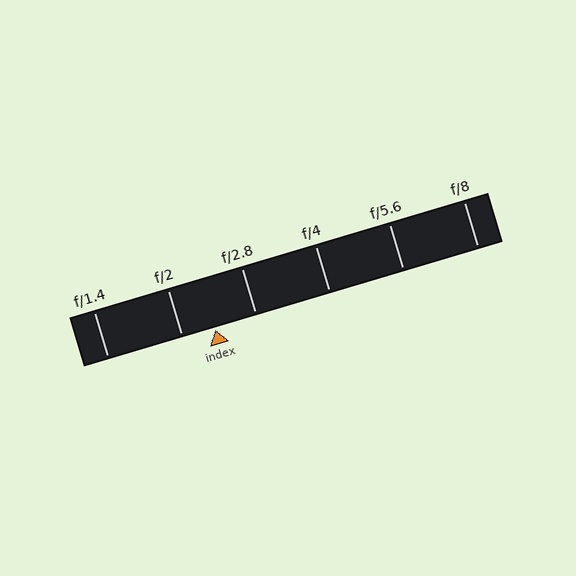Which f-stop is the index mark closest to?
The index mark is closest to f/2.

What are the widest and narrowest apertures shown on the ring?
The widest aperture shown is f/1.4 and the narrowest is f/8.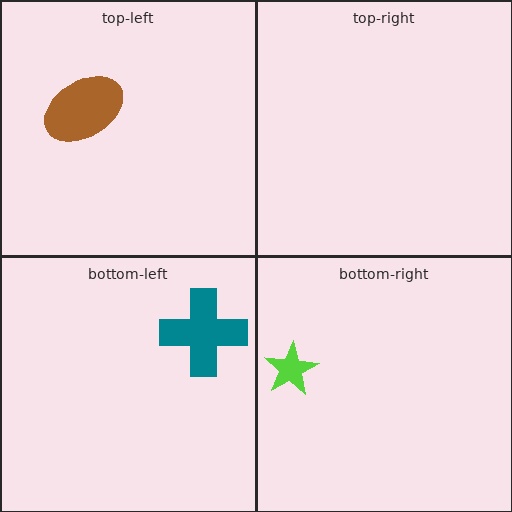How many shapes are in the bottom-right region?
1.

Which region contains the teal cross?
The bottom-left region.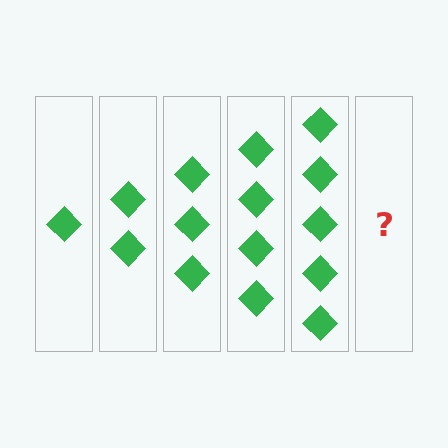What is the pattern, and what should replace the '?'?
The pattern is that each step adds one more diamond. The '?' should be 6 diamonds.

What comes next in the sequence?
The next element should be 6 diamonds.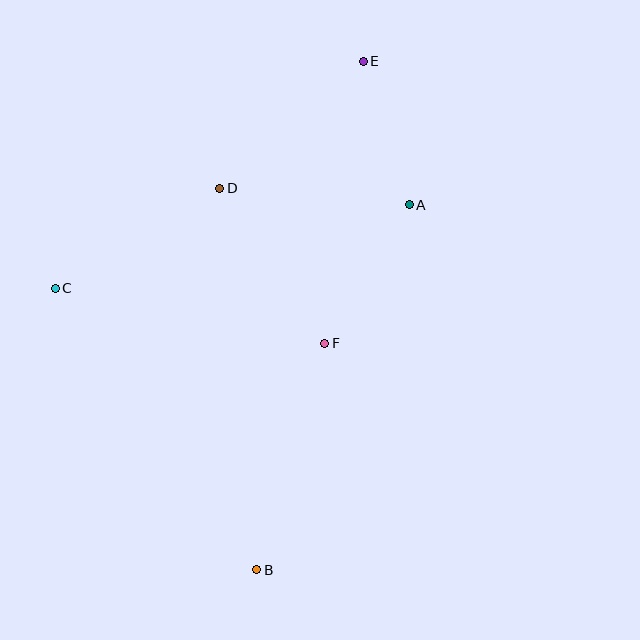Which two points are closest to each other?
Points A and E are closest to each other.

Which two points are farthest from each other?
Points B and E are farthest from each other.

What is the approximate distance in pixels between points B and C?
The distance between B and C is approximately 346 pixels.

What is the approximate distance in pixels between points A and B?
The distance between A and B is approximately 396 pixels.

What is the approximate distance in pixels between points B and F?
The distance between B and F is approximately 237 pixels.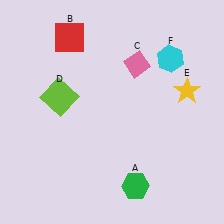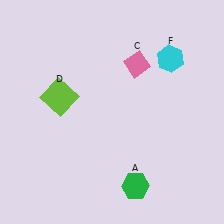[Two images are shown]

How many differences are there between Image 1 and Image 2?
There are 2 differences between the two images.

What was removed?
The yellow star (E), the red square (B) were removed in Image 2.